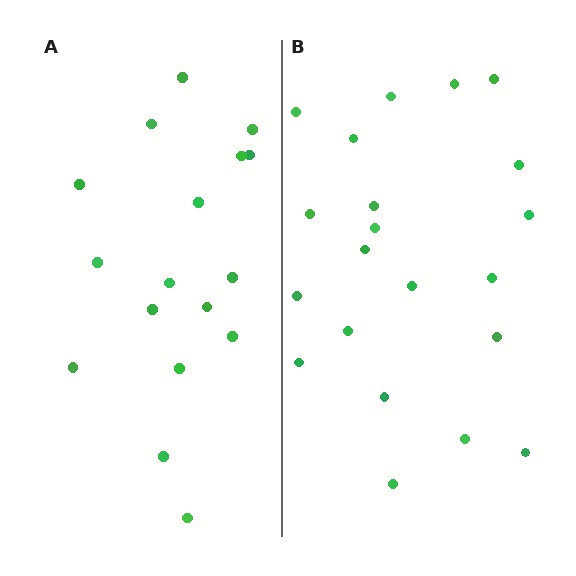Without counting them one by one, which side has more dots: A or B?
Region B (the right region) has more dots.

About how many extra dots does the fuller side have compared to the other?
Region B has about 4 more dots than region A.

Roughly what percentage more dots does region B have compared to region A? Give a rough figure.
About 25% more.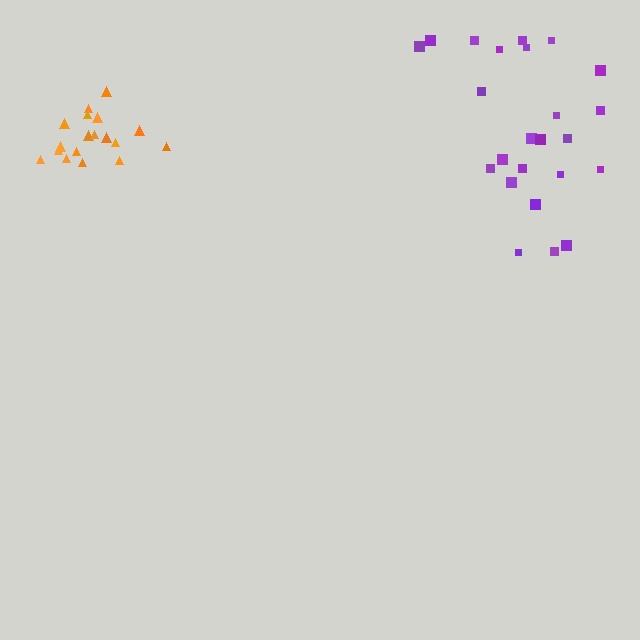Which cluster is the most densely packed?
Orange.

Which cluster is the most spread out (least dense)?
Purple.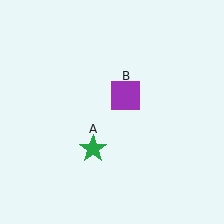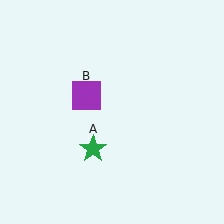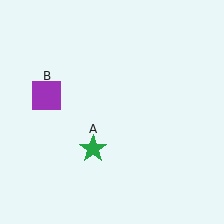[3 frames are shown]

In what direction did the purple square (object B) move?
The purple square (object B) moved left.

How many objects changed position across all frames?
1 object changed position: purple square (object B).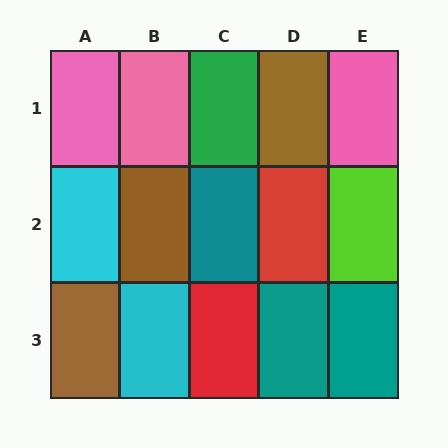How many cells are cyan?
2 cells are cyan.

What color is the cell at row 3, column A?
Brown.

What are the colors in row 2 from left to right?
Cyan, brown, teal, red, lime.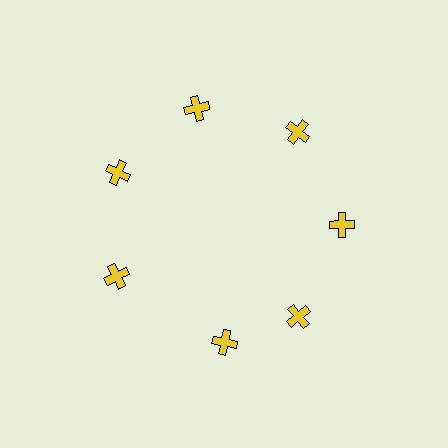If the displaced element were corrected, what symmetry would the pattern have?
It would have 7-fold rotational symmetry — the pattern would map onto itself every 51 degrees.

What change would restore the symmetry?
The symmetry would be restored by rotating it back into even spacing with its neighbors so that all 7 crosses sit at equal angles and equal distance from the center.